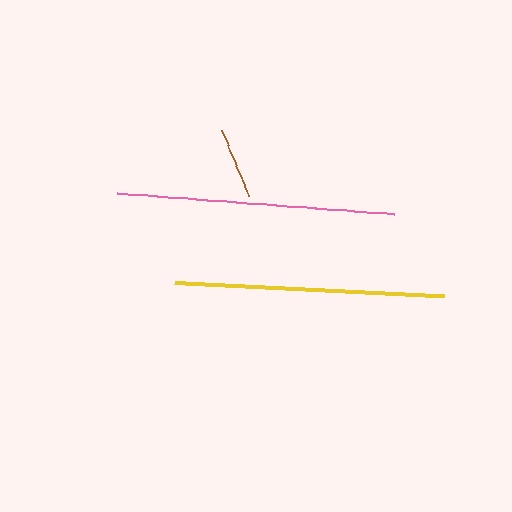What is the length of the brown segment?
The brown segment is approximately 71 pixels long.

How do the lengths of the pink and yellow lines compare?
The pink and yellow lines are approximately the same length.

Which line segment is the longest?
The pink line is the longest at approximately 278 pixels.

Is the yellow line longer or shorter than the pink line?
The pink line is longer than the yellow line.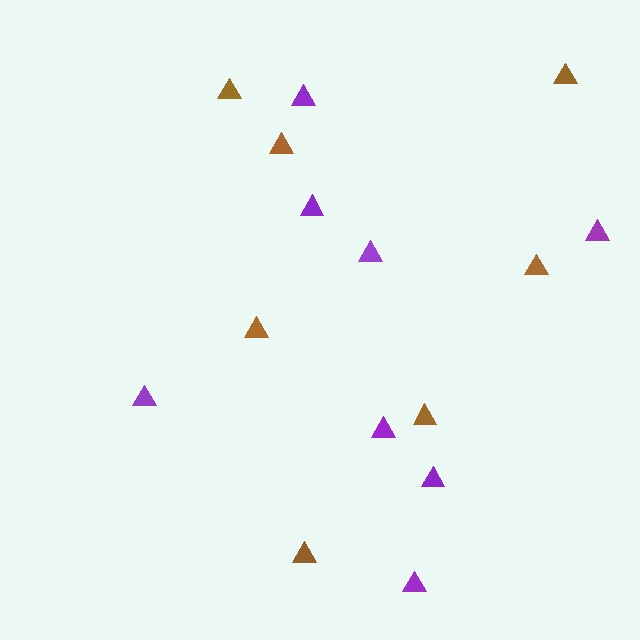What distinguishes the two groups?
There are 2 groups: one group of brown triangles (7) and one group of purple triangles (8).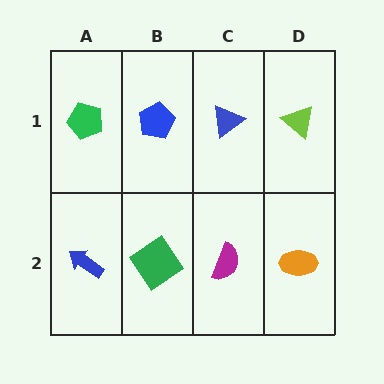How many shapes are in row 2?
4 shapes.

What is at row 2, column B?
A green diamond.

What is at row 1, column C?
A blue triangle.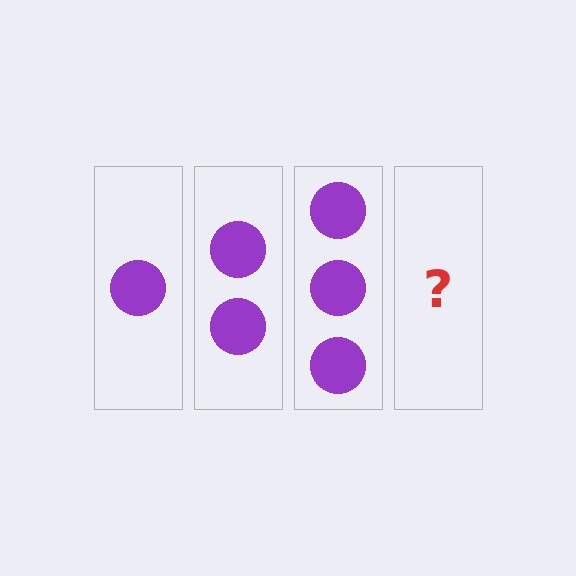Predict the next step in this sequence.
The next step is 4 circles.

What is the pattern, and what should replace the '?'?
The pattern is that each step adds one more circle. The '?' should be 4 circles.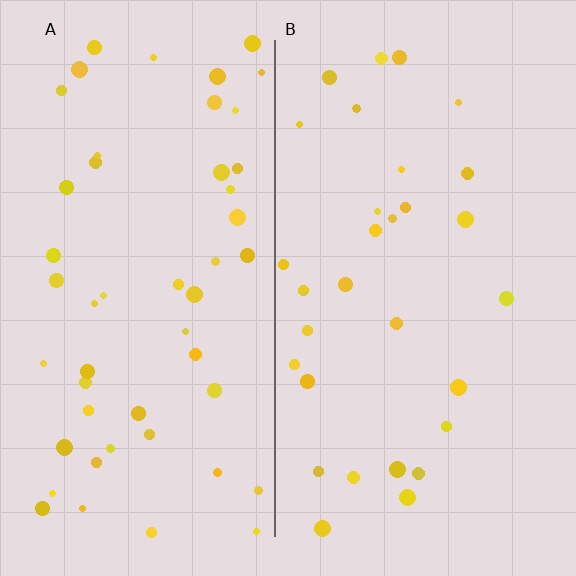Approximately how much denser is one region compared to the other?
Approximately 1.7× — region A over region B.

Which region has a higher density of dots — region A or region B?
A (the left).